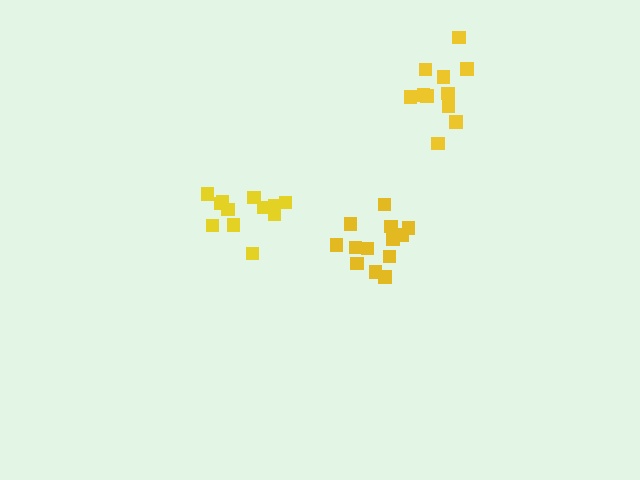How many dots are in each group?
Group 1: 12 dots, Group 2: 13 dots, Group 3: 11 dots (36 total).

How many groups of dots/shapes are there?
There are 3 groups.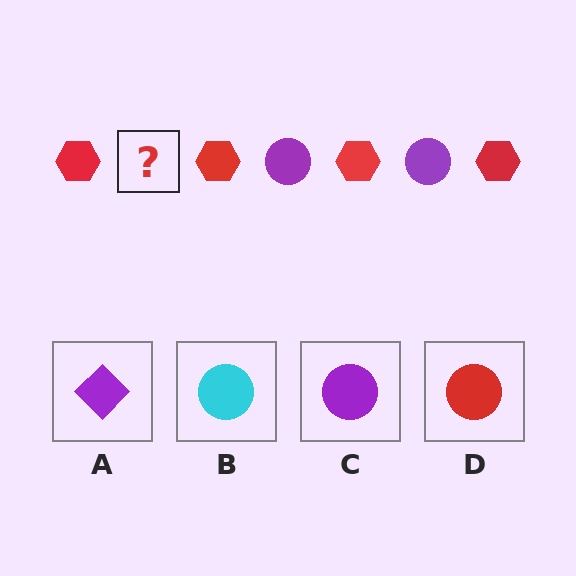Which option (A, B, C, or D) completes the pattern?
C.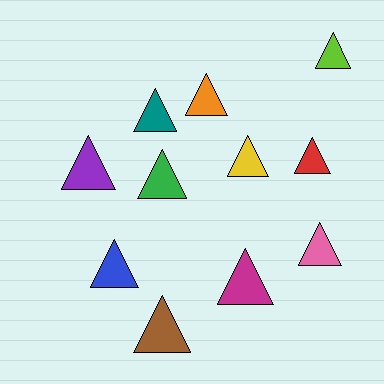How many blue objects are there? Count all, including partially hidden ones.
There is 1 blue object.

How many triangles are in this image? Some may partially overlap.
There are 11 triangles.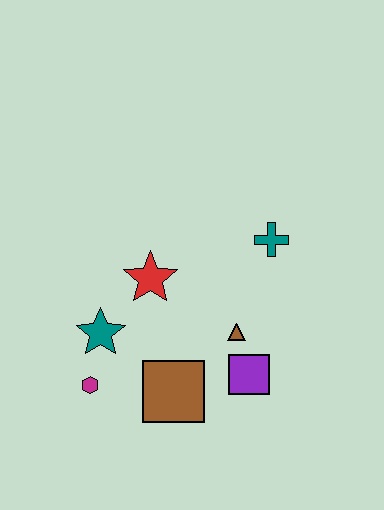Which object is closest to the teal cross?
The brown triangle is closest to the teal cross.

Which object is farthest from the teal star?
The teal cross is farthest from the teal star.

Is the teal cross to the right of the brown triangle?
Yes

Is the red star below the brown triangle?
No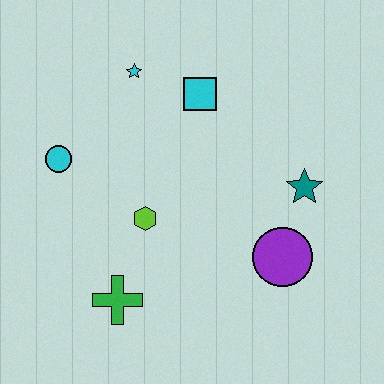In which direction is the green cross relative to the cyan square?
The green cross is below the cyan square.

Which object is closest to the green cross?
The lime hexagon is closest to the green cross.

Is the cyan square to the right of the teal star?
No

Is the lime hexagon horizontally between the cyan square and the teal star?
No